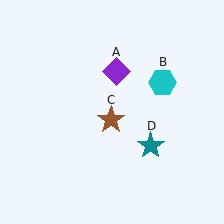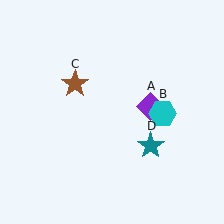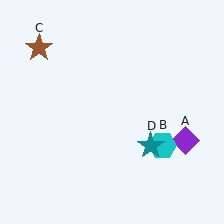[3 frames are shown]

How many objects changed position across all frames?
3 objects changed position: purple diamond (object A), cyan hexagon (object B), brown star (object C).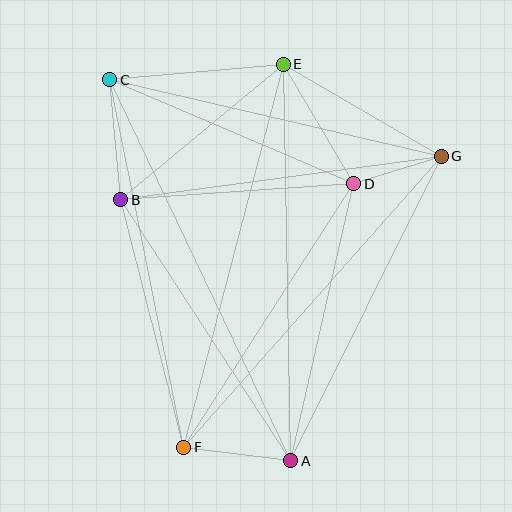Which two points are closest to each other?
Points D and G are closest to each other.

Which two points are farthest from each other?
Points A and C are farthest from each other.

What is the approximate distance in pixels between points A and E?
The distance between A and E is approximately 396 pixels.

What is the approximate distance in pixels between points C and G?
The distance between C and G is approximately 340 pixels.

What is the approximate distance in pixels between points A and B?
The distance between A and B is approximately 311 pixels.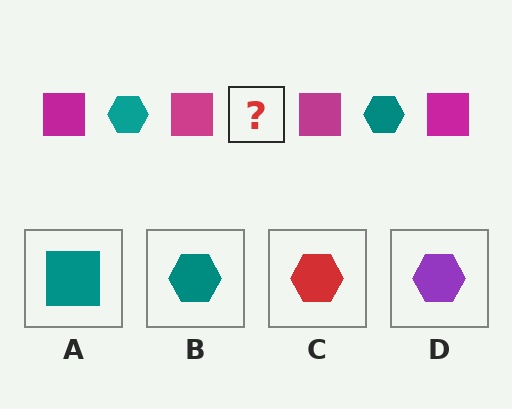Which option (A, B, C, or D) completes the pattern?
B.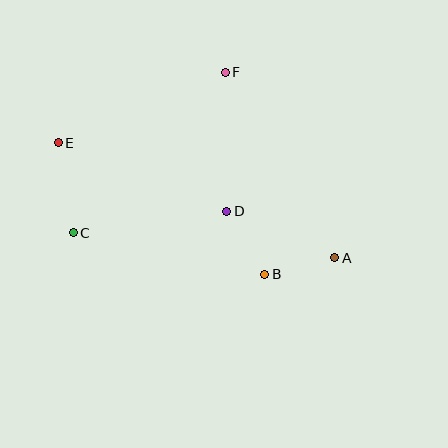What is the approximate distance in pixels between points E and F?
The distance between E and F is approximately 181 pixels.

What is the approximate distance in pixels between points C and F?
The distance between C and F is approximately 221 pixels.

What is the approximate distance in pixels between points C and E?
The distance between C and E is approximately 91 pixels.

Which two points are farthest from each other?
Points A and E are farthest from each other.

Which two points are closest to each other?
Points A and B are closest to each other.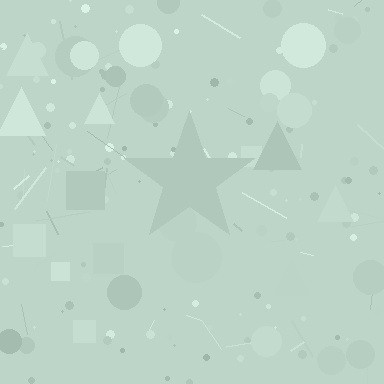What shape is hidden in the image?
A star is hidden in the image.